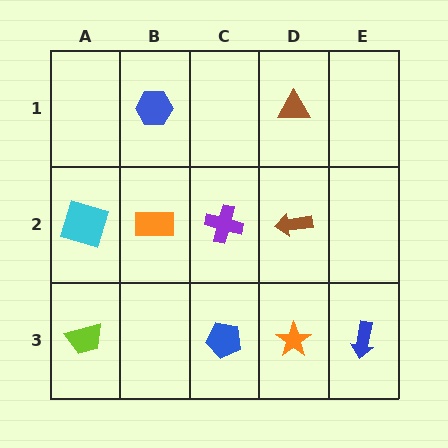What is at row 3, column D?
An orange star.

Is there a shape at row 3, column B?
No, that cell is empty.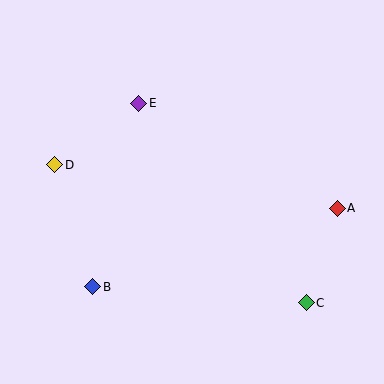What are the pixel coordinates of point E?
Point E is at (139, 103).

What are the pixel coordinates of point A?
Point A is at (337, 208).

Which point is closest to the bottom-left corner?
Point B is closest to the bottom-left corner.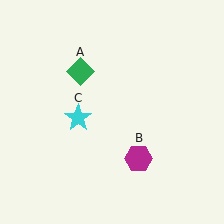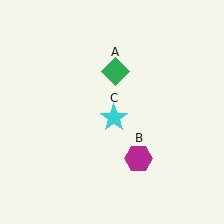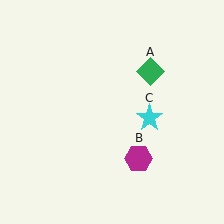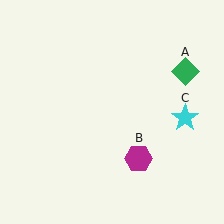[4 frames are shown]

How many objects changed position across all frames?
2 objects changed position: green diamond (object A), cyan star (object C).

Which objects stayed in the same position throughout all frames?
Magenta hexagon (object B) remained stationary.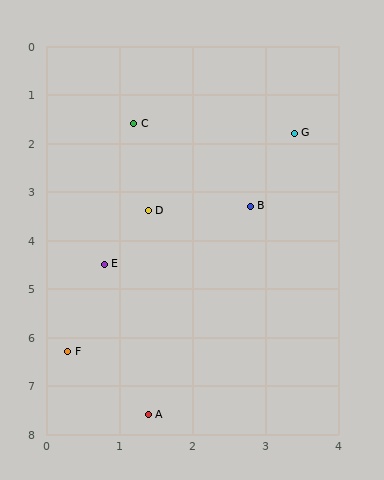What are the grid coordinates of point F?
Point F is at approximately (0.3, 6.3).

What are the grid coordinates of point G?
Point G is at approximately (3.4, 1.8).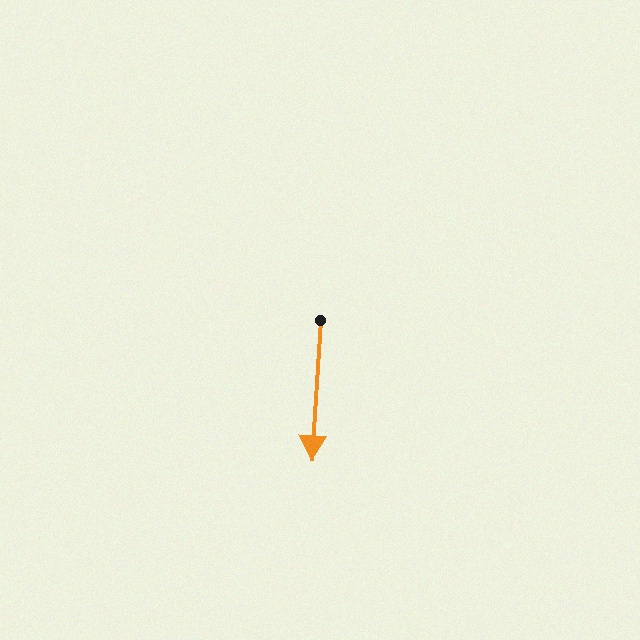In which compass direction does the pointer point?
South.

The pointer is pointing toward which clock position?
Roughly 6 o'clock.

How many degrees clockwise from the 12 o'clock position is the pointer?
Approximately 184 degrees.